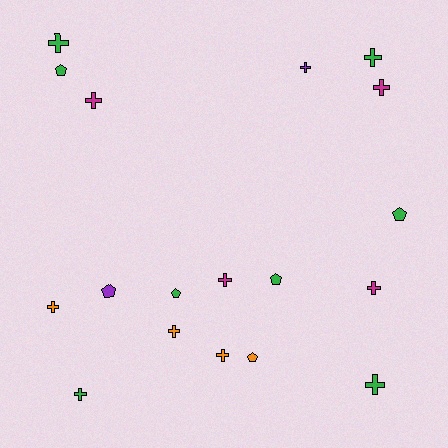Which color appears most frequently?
Green, with 8 objects.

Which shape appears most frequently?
Cross, with 12 objects.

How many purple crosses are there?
There is 1 purple cross.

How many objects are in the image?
There are 18 objects.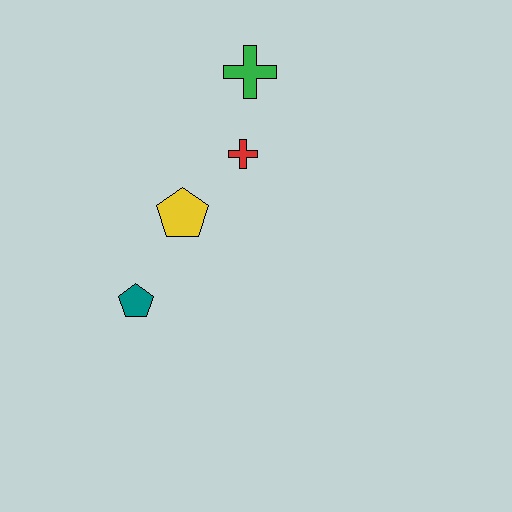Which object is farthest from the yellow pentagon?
The green cross is farthest from the yellow pentagon.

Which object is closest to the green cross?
The red cross is closest to the green cross.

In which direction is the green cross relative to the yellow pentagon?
The green cross is above the yellow pentagon.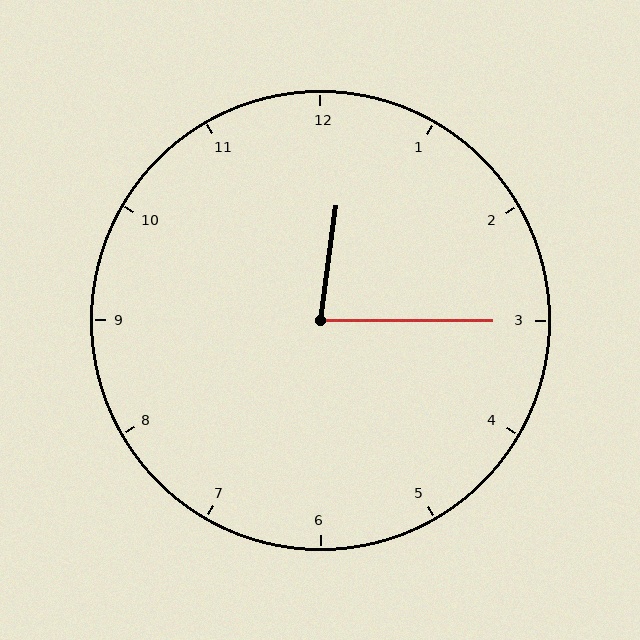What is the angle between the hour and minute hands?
Approximately 82 degrees.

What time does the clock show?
12:15.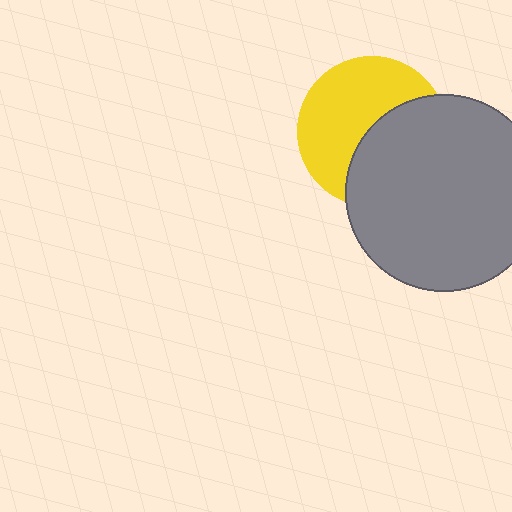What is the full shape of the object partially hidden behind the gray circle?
The partially hidden object is a yellow circle.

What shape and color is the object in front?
The object in front is a gray circle.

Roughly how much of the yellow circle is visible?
About half of it is visible (roughly 55%).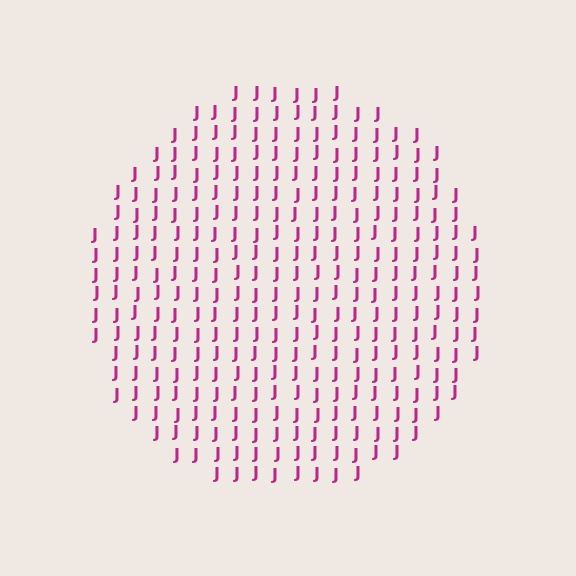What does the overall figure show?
The overall figure shows a circle.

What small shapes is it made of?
It is made of small letter J's.